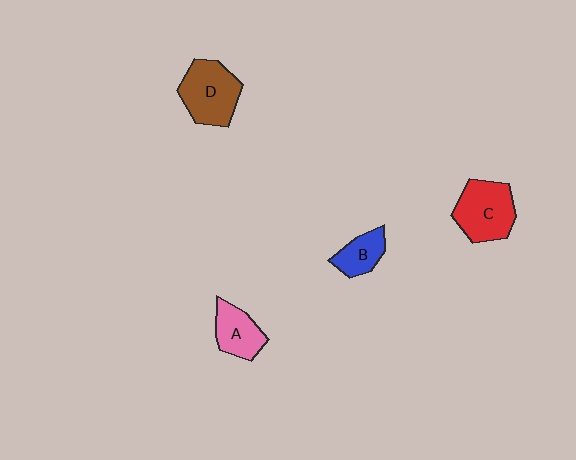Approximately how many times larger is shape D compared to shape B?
Approximately 1.8 times.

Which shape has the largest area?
Shape D (brown).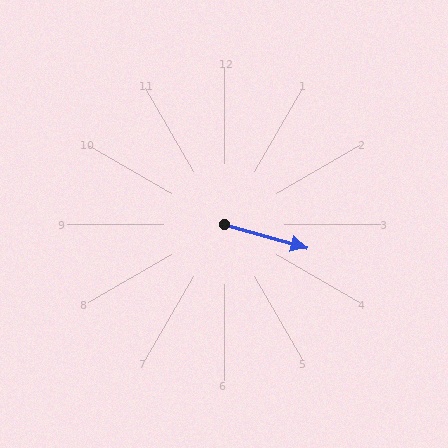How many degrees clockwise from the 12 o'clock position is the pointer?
Approximately 106 degrees.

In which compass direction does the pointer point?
East.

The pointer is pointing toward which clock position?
Roughly 4 o'clock.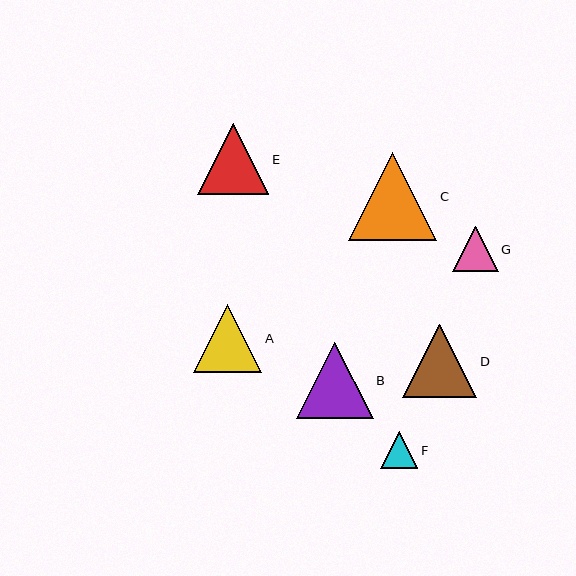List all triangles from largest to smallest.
From largest to smallest: C, B, D, E, A, G, F.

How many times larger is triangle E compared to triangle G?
Triangle E is approximately 1.6 times the size of triangle G.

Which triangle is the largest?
Triangle C is the largest with a size of approximately 88 pixels.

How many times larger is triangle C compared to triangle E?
Triangle C is approximately 1.2 times the size of triangle E.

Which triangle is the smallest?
Triangle F is the smallest with a size of approximately 37 pixels.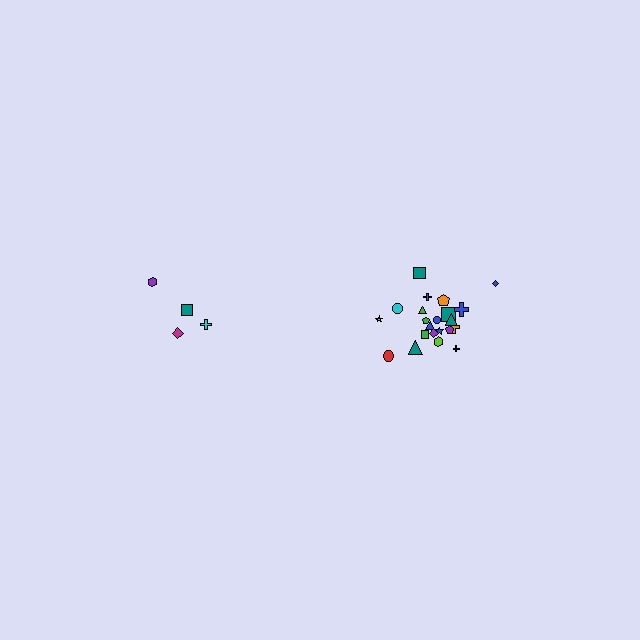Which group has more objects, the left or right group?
The right group.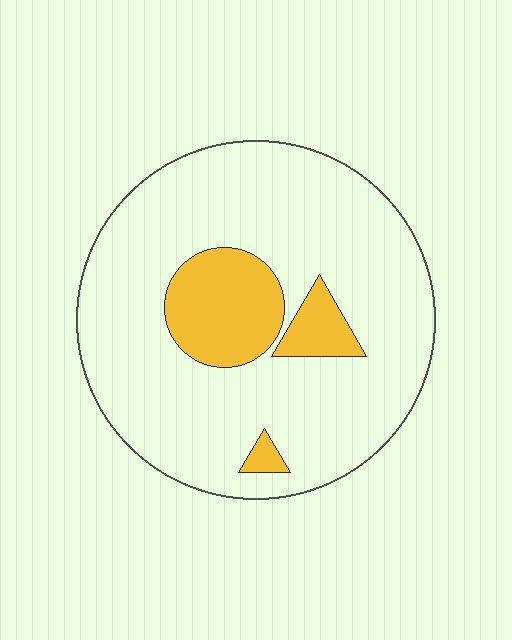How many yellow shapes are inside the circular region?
3.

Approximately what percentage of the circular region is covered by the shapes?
Approximately 15%.